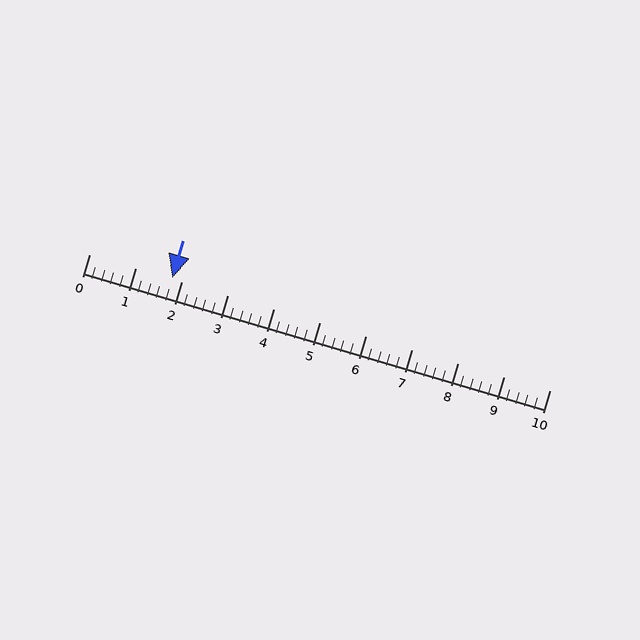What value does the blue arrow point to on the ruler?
The blue arrow points to approximately 1.8.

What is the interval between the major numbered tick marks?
The major tick marks are spaced 1 units apart.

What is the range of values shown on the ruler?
The ruler shows values from 0 to 10.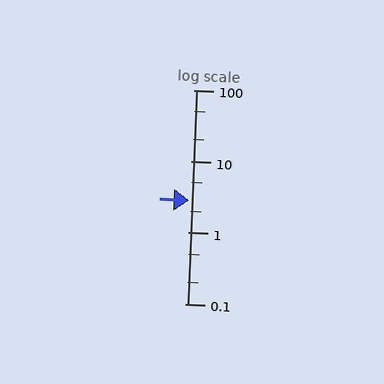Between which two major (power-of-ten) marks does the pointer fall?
The pointer is between 1 and 10.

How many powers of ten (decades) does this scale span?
The scale spans 3 decades, from 0.1 to 100.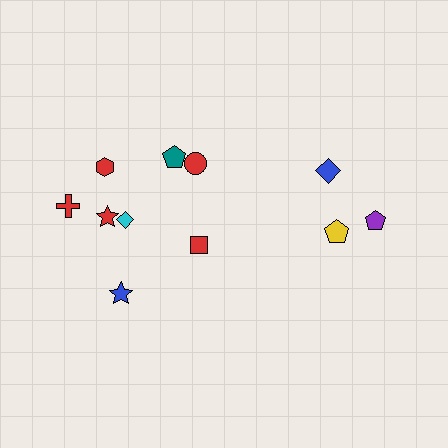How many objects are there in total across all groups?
There are 11 objects.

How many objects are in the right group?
There are 3 objects.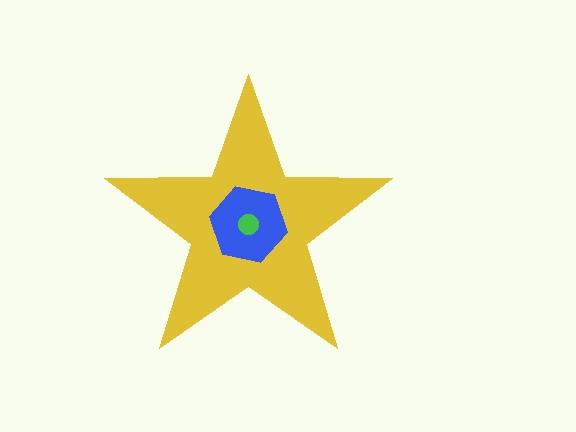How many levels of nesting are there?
3.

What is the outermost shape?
The yellow star.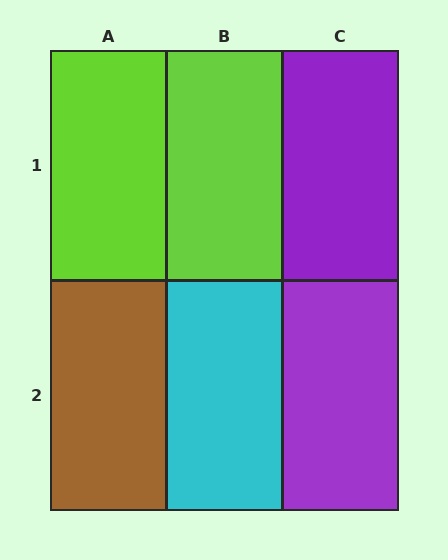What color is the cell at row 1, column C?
Purple.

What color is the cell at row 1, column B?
Lime.